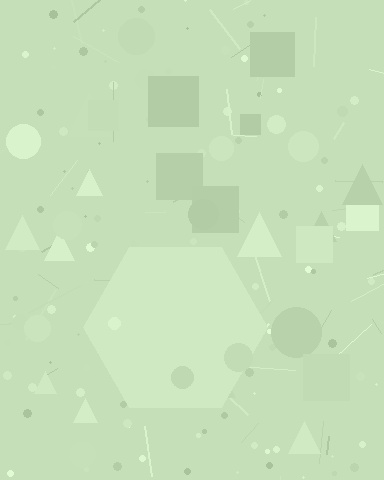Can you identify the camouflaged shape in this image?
The camouflaged shape is a hexagon.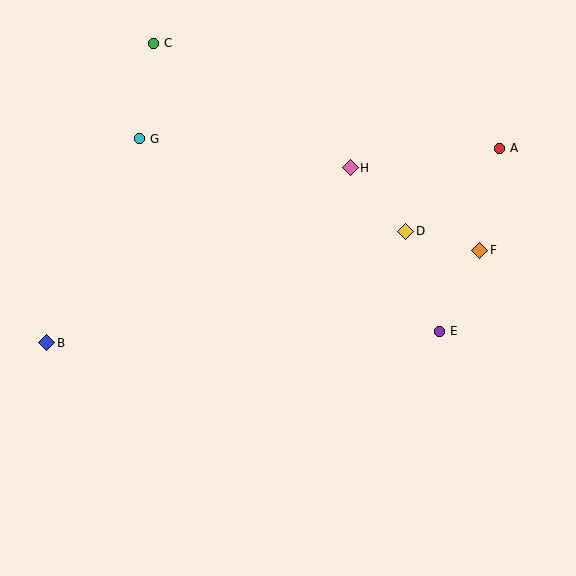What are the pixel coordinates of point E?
Point E is at (440, 331).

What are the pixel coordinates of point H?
Point H is at (350, 168).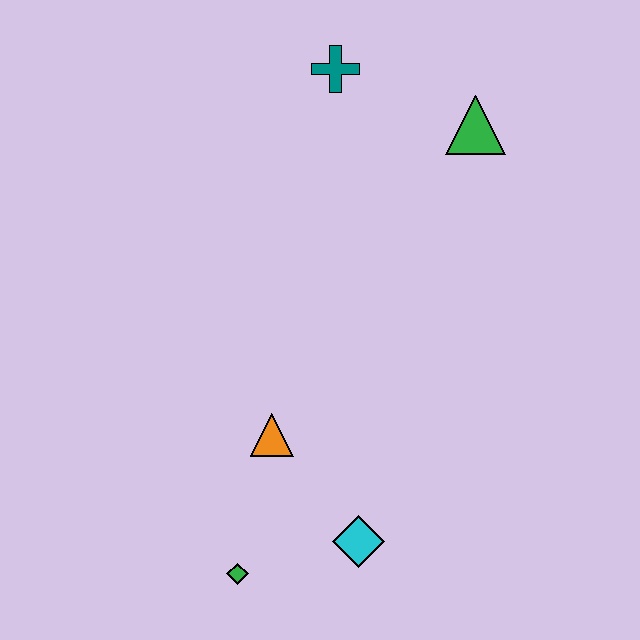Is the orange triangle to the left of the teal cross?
Yes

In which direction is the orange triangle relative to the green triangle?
The orange triangle is below the green triangle.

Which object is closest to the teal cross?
The green triangle is closest to the teal cross.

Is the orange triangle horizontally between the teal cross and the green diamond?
Yes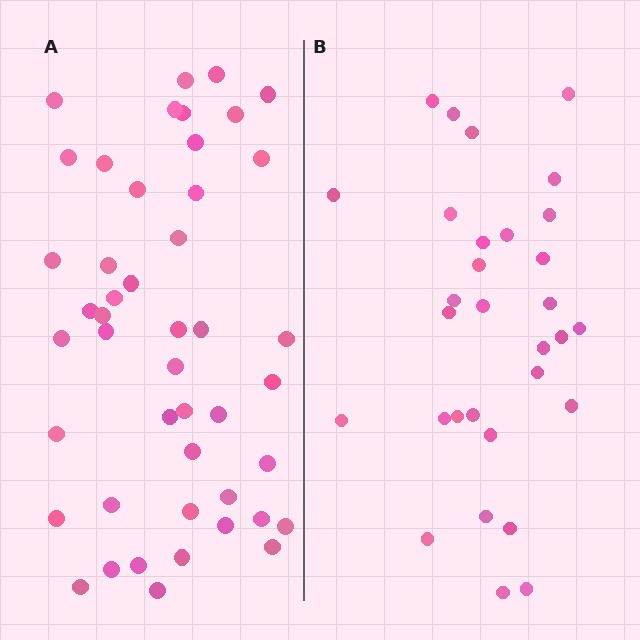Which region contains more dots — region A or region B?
Region A (the left region) has more dots.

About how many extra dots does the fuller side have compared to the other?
Region A has approximately 15 more dots than region B.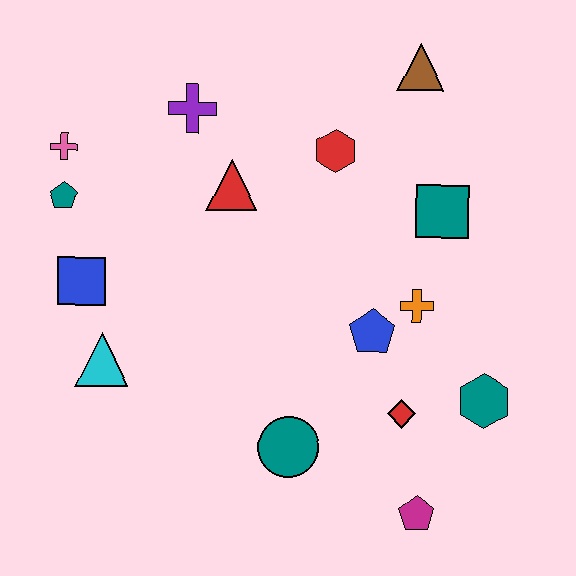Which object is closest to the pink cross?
The teal pentagon is closest to the pink cross.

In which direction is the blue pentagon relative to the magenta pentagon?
The blue pentagon is above the magenta pentagon.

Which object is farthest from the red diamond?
The pink cross is farthest from the red diamond.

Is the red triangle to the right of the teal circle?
No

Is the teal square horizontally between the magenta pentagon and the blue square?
No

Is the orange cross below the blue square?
Yes